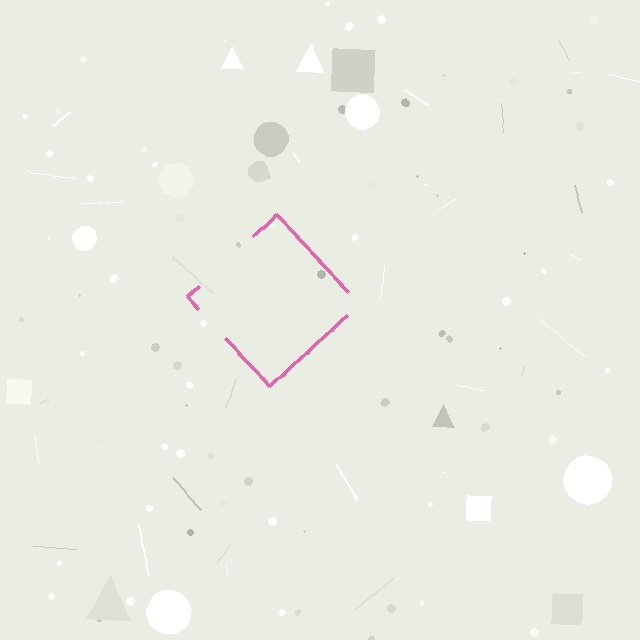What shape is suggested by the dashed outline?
The dashed outline suggests a diamond.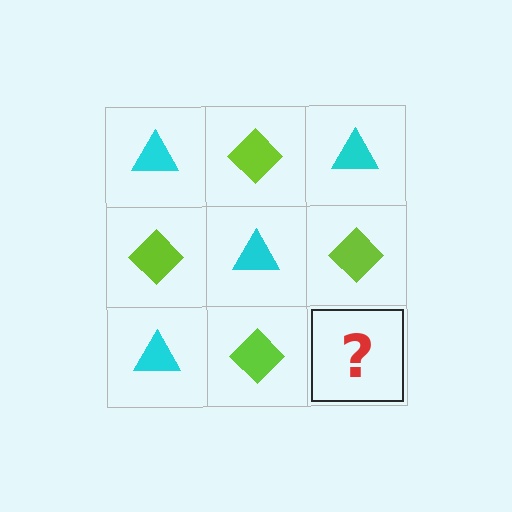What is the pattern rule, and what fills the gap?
The rule is that it alternates cyan triangle and lime diamond in a checkerboard pattern. The gap should be filled with a cyan triangle.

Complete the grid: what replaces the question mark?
The question mark should be replaced with a cyan triangle.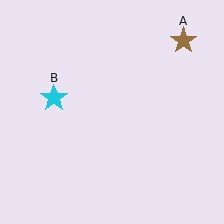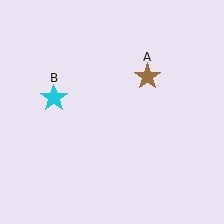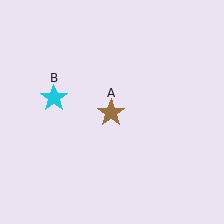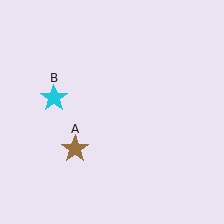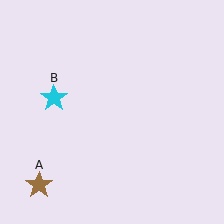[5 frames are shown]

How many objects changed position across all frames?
1 object changed position: brown star (object A).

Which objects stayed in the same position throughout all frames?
Cyan star (object B) remained stationary.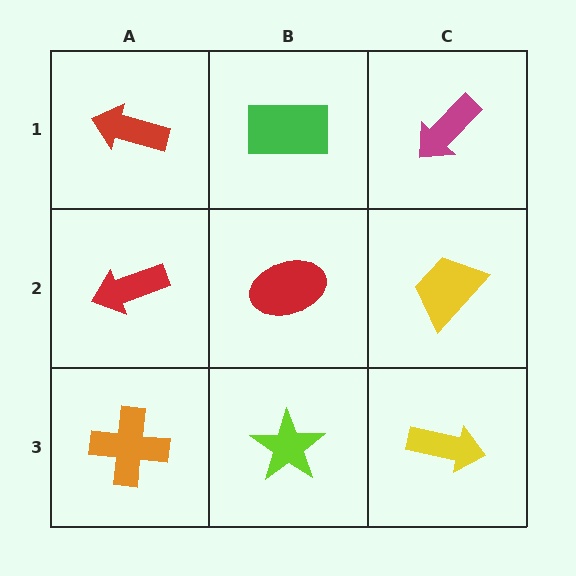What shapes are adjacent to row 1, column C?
A yellow trapezoid (row 2, column C), a green rectangle (row 1, column B).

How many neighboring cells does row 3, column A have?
2.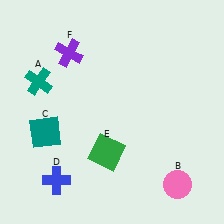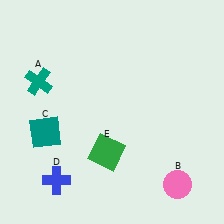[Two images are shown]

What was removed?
The purple cross (F) was removed in Image 2.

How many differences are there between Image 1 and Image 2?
There is 1 difference between the two images.